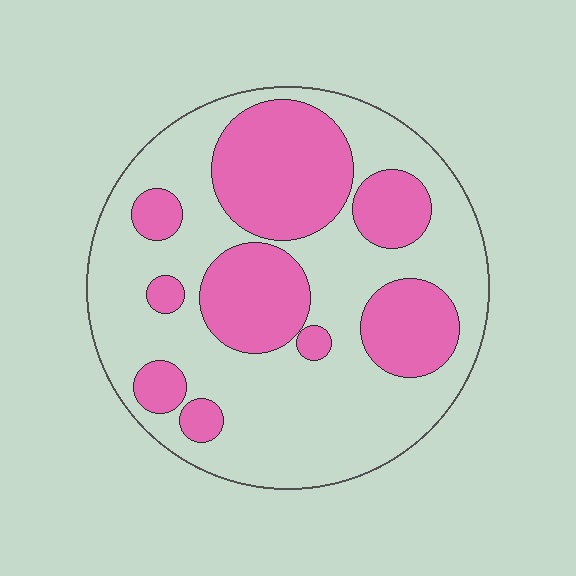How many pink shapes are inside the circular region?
9.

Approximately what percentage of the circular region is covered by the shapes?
Approximately 35%.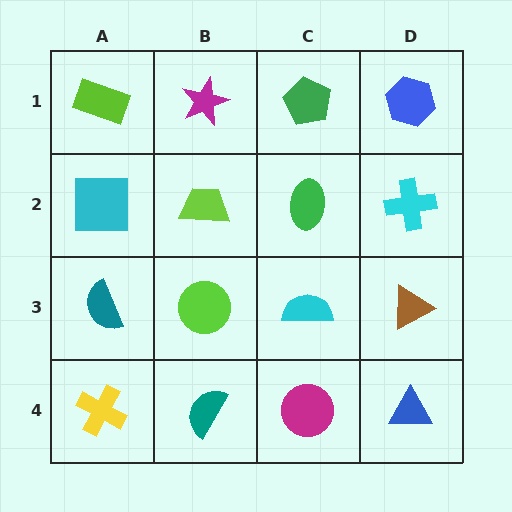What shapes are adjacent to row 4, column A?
A teal semicircle (row 3, column A), a teal semicircle (row 4, column B).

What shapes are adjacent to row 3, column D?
A cyan cross (row 2, column D), a blue triangle (row 4, column D), a cyan semicircle (row 3, column C).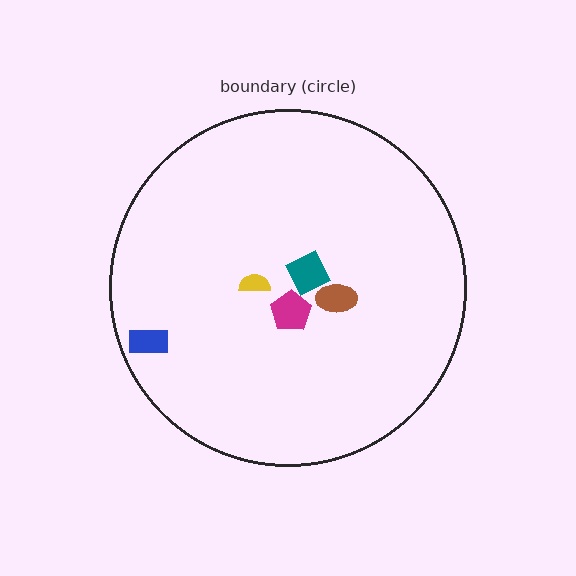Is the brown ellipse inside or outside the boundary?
Inside.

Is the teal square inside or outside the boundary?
Inside.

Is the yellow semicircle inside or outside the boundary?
Inside.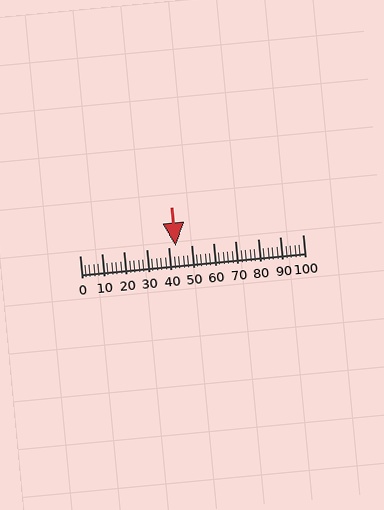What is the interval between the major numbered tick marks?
The major tick marks are spaced 10 units apart.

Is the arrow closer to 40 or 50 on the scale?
The arrow is closer to 40.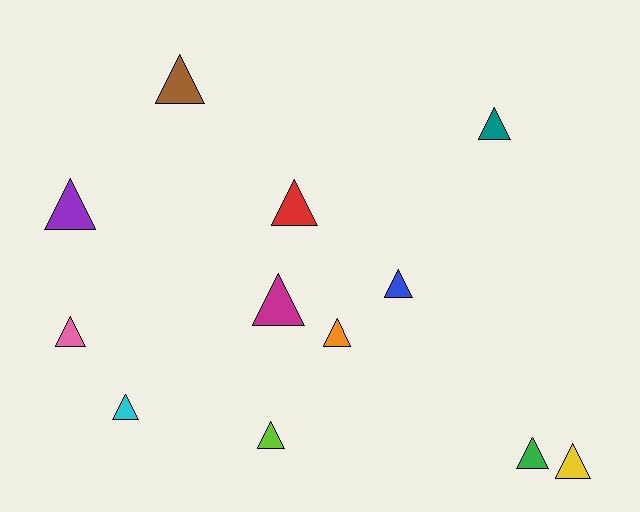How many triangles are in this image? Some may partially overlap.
There are 12 triangles.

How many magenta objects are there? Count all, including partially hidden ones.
There is 1 magenta object.